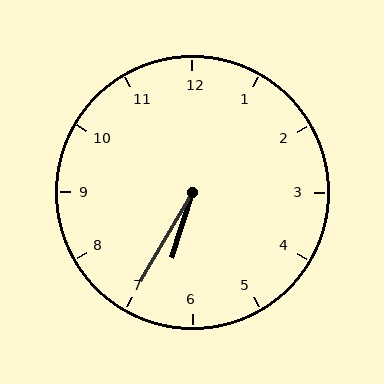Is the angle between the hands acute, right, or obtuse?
It is acute.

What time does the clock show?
6:35.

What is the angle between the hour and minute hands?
Approximately 12 degrees.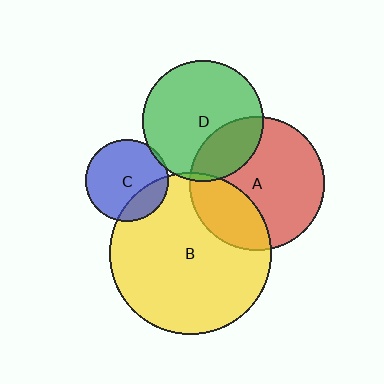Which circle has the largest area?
Circle B (yellow).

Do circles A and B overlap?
Yes.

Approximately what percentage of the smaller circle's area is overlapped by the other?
Approximately 30%.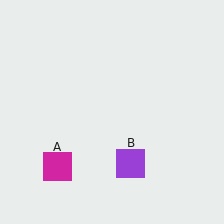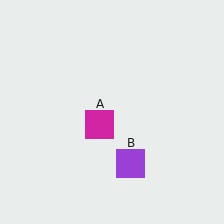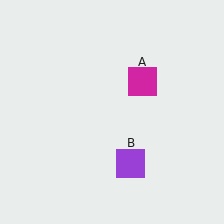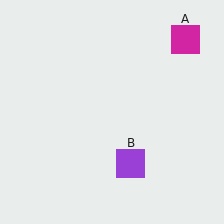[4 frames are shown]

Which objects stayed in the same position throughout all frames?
Purple square (object B) remained stationary.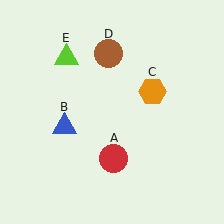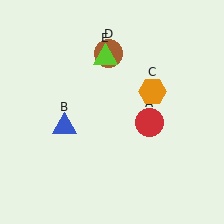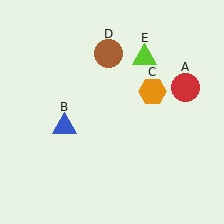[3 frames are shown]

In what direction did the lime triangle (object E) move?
The lime triangle (object E) moved right.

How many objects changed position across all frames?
2 objects changed position: red circle (object A), lime triangle (object E).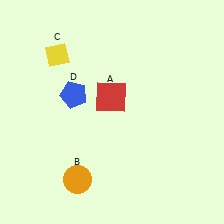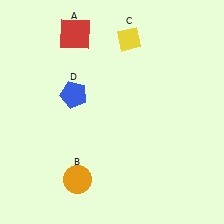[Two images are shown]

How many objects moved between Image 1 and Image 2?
2 objects moved between the two images.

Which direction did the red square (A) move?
The red square (A) moved up.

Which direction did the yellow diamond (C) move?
The yellow diamond (C) moved right.